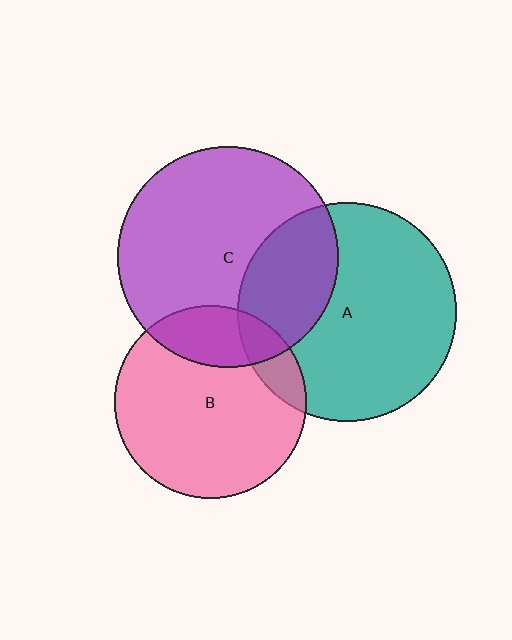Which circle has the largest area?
Circle C (purple).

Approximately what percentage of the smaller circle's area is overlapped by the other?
Approximately 20%.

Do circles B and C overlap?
Yes.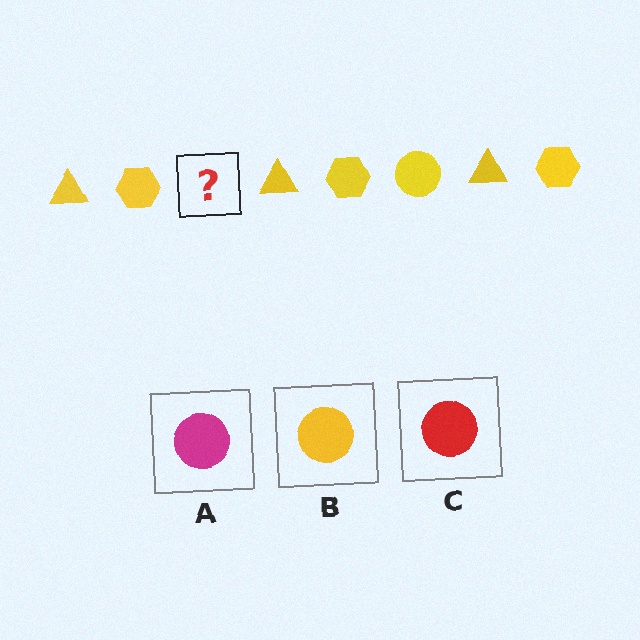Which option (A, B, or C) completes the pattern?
B.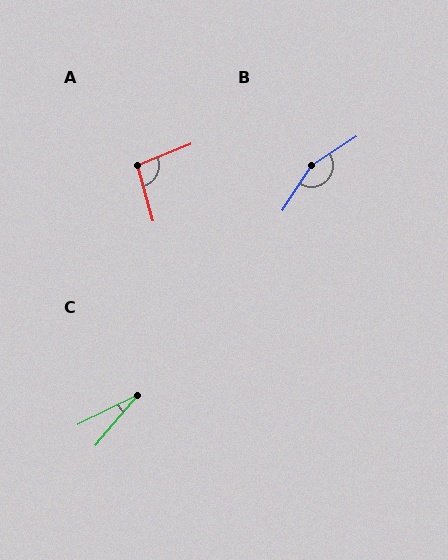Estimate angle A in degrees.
Approximately 96 degrees.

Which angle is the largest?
B, at approximately 156 degrees.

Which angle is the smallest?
C, at approximately 24 degrees.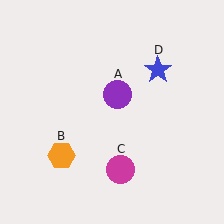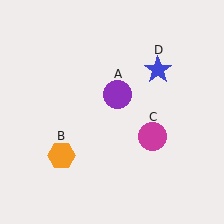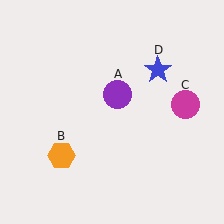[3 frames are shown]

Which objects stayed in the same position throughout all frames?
Purple circle (object A) and orange hexagon (object B) and blue star (object D) remained stationary.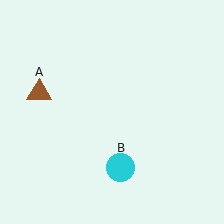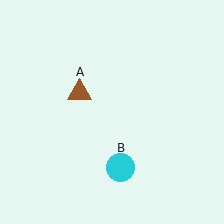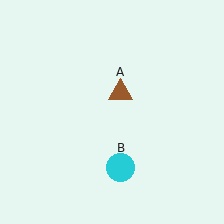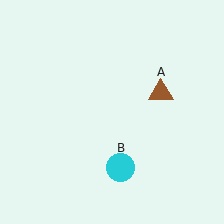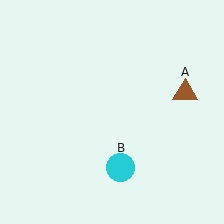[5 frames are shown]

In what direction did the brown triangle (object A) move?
The brown triangle (object A) moved right.